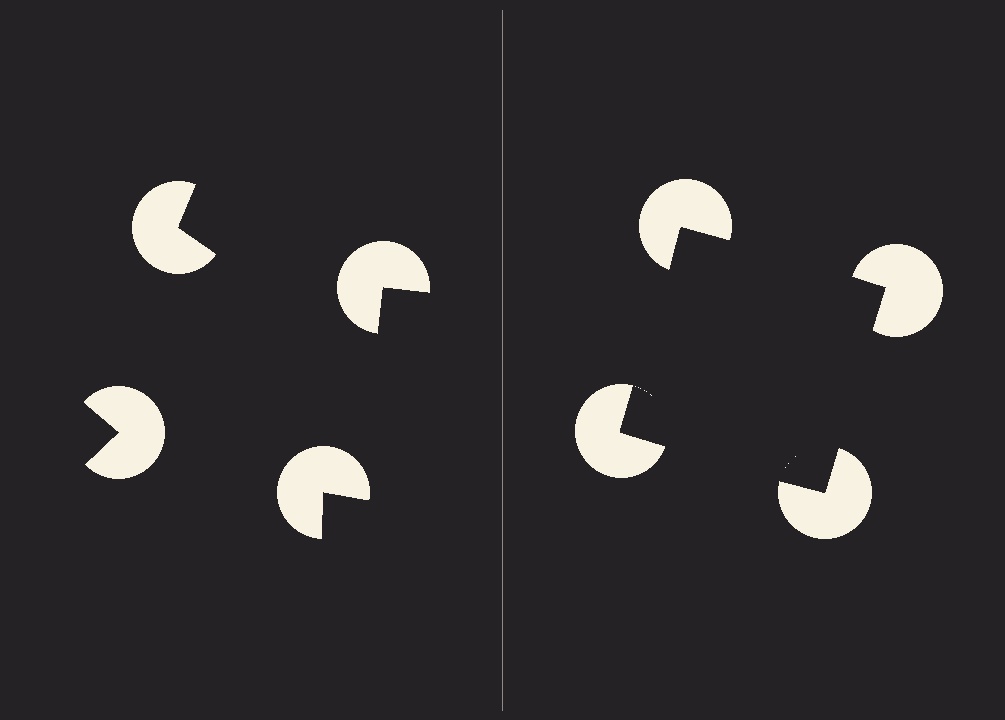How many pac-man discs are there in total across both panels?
8 — 4 on each side.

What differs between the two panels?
The pac-man discs are positioned identically on both sides; only the wedge orientations differ. On the right they align to a square; on the left they are misaligned.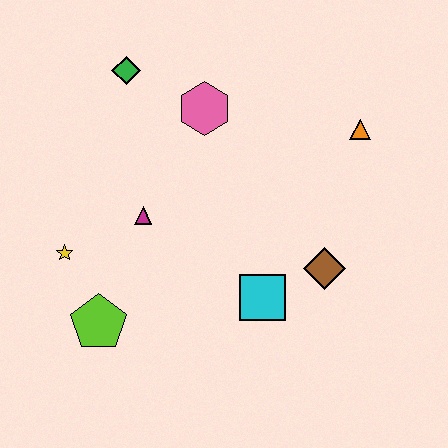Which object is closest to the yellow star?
The lime pentagon is closest to the yellow star.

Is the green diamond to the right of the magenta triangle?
No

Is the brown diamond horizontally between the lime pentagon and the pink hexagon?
No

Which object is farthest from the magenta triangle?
The orange triangle is farthest from the magenta triangle.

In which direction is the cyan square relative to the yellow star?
The cyan square is to the right of the yellow star.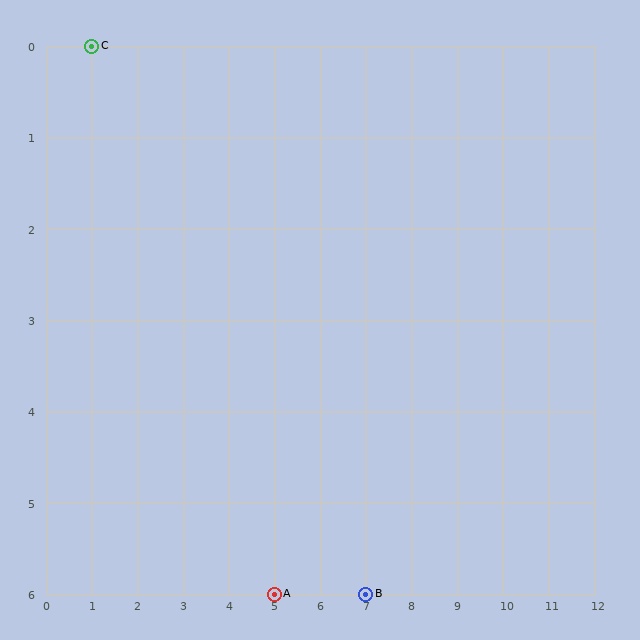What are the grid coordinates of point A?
Point A is at grid coordinates (5, 6).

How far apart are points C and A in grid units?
Points C and A are 4 columns and 6 rows apart (about 7.2 grid units diagonally).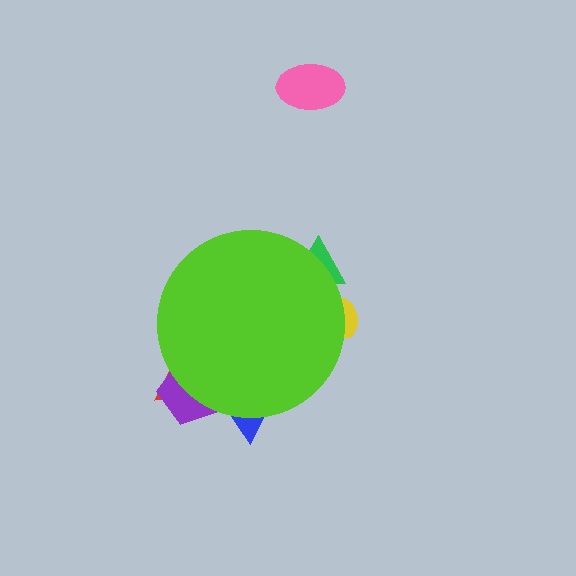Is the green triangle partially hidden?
Yes, the green triangle is partially hidden behind the lime circle.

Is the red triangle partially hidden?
Yes, the red triangle is partially hidden behind the lime circle.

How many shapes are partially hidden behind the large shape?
5 shapes are partially hidden.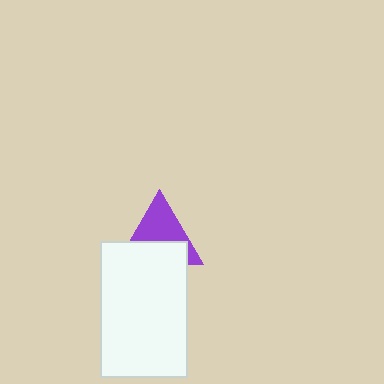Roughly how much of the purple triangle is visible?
About half of it is visible (roughly 54%).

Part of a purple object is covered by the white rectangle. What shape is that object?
It is a triangle.